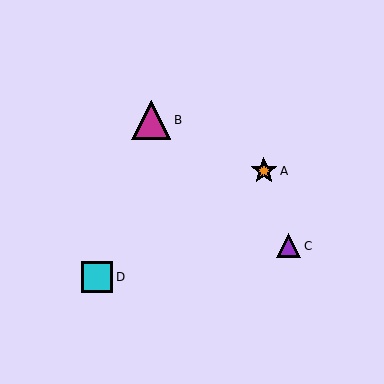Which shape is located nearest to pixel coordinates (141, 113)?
The magenta triangle (labeled B) at (151, 120) is nearest to that location.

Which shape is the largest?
The magenta triangle (labeled B) is the largest.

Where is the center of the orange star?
The center of the orange star is at (264, 171).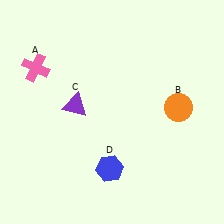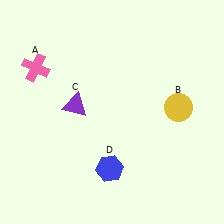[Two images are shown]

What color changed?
The circle (B) changed from orange in Image 1 to yellow in Image 2.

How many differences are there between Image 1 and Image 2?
There is 1 difference between the two images.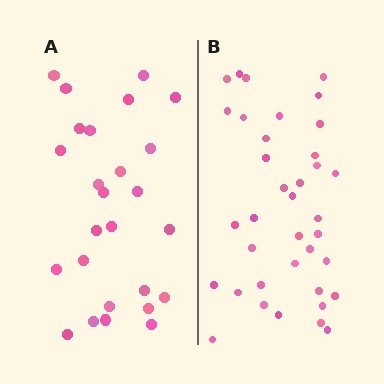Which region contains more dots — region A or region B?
Region B (the right region) has more dots.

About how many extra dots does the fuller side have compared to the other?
Region B has roughly 12 or so more dots than region A.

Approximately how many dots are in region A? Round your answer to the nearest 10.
About 30 dots. (The exact count is 26, which rounds to 30.)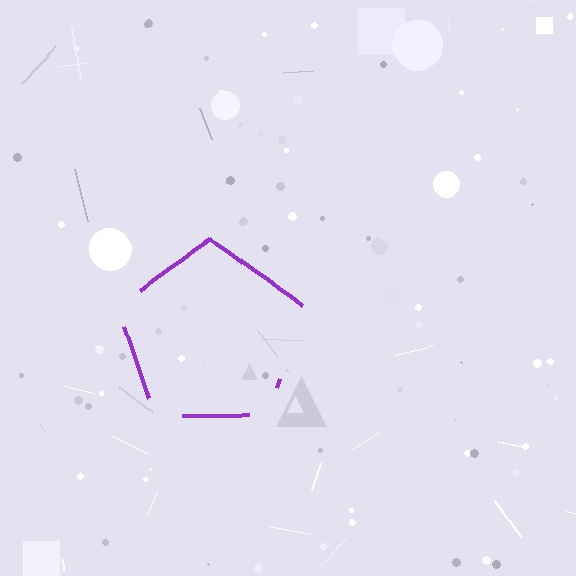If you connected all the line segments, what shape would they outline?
They would outline a pentagon.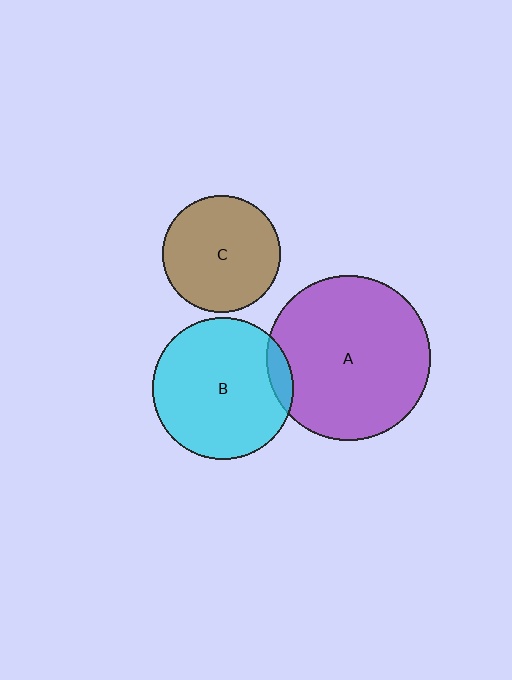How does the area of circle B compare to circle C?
Approximately 1.4 times.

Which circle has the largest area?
Circle A (purple).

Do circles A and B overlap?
Yes.